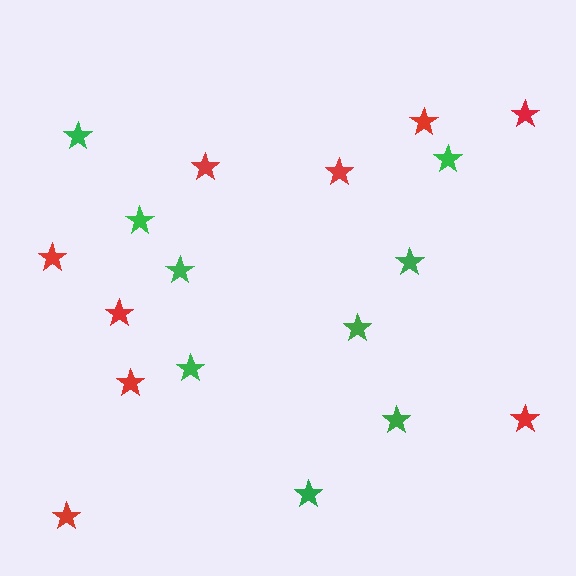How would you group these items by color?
There are 2 groups: one group of red stars (9) and one group of green stars (9).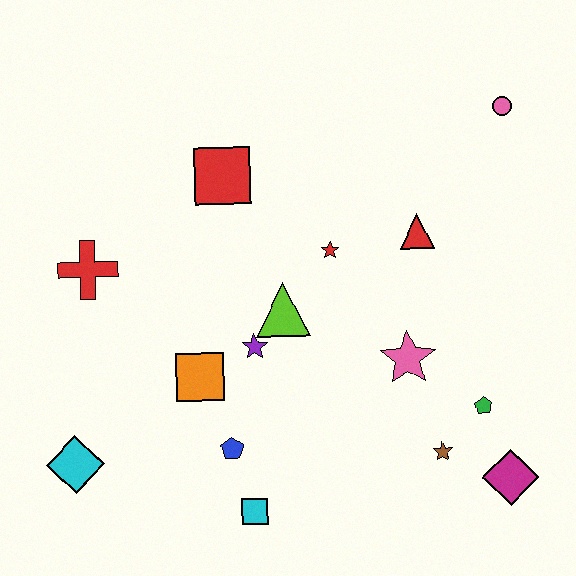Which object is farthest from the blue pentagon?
The pink circle is farthest from the blue pentagon.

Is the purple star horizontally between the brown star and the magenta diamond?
No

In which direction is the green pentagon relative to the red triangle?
The green pentagon is below the red triangle.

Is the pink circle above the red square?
Yes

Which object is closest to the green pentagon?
The brown star is closest to the green pentagon.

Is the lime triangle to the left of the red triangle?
Yes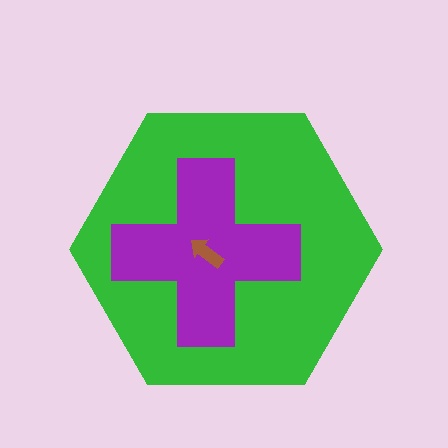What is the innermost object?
The brown arrow.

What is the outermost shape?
The green hexagon.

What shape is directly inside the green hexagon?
The purple cross.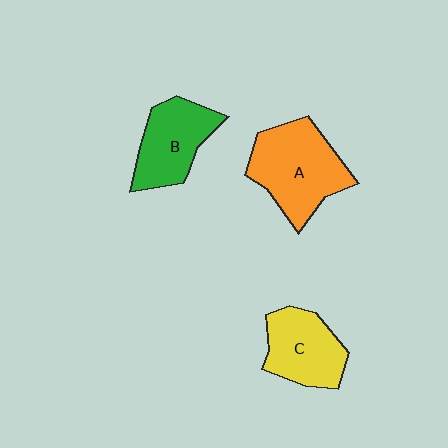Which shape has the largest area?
Shape A (orange).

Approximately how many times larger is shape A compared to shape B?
Approximately 1.3 times.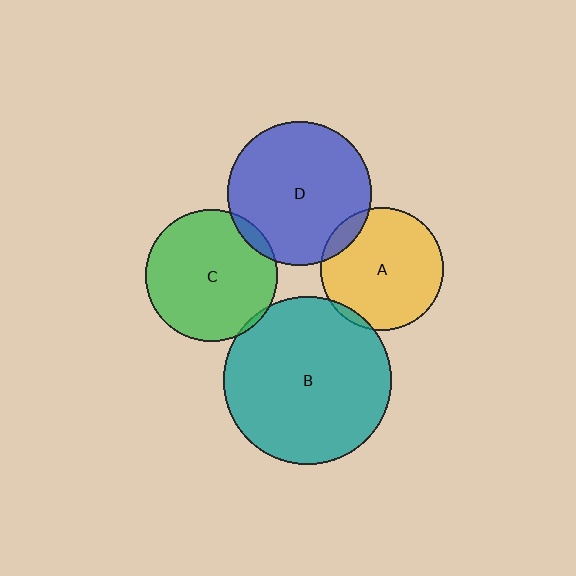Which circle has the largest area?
Circle B (teal).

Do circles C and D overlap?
Yes.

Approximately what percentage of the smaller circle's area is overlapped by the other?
Approximately 5%.